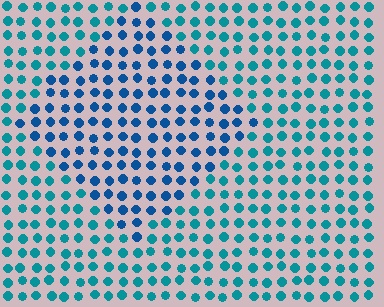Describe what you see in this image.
The image is filled with small teal elements in a uniform arrangement. A diamond-shaped region is visible where the elements are tinted to a slightly different hue, forming a subtle color boundary.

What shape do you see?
I see a diamond.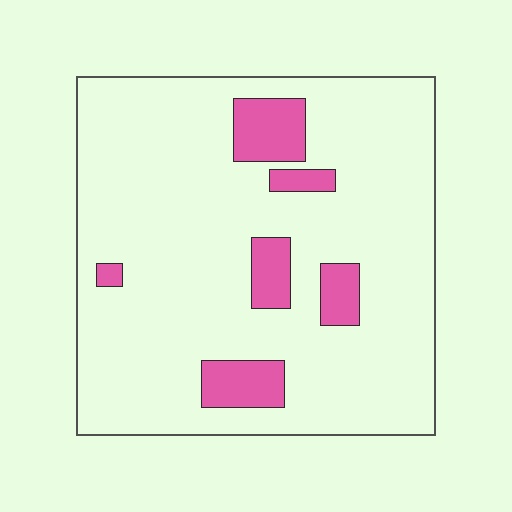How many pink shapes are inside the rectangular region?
6.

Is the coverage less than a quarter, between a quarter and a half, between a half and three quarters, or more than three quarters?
Less than a quarter.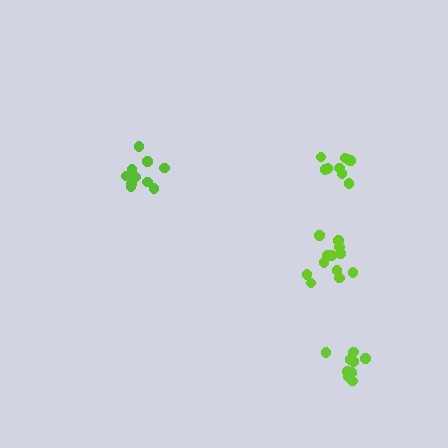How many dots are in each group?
Group 1: 11 dots, Group 2: 12 dots, Group 3: 9 dots, Group 4: 11 dots (43 total).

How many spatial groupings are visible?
There are 4 spatial groupings.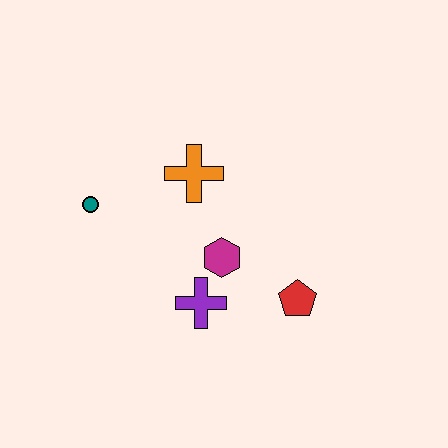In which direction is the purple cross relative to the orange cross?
The purple cross is below the orange cross.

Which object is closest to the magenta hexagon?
The purple cross is closest to the magenta hexagon.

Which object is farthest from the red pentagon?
The teal circle is farthest from the red pentagon.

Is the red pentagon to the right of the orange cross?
Yes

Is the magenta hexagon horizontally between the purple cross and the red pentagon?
Yes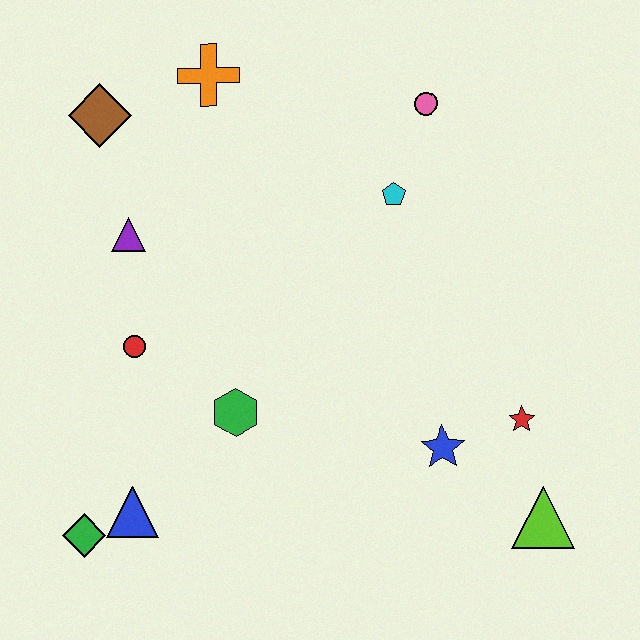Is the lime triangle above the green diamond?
Yes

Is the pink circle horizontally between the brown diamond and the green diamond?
No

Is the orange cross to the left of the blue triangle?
No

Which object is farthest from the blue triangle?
The pink circle is farthest from the blue triangle.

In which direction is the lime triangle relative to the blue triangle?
The lime triangle is to the right of the blue triangle.